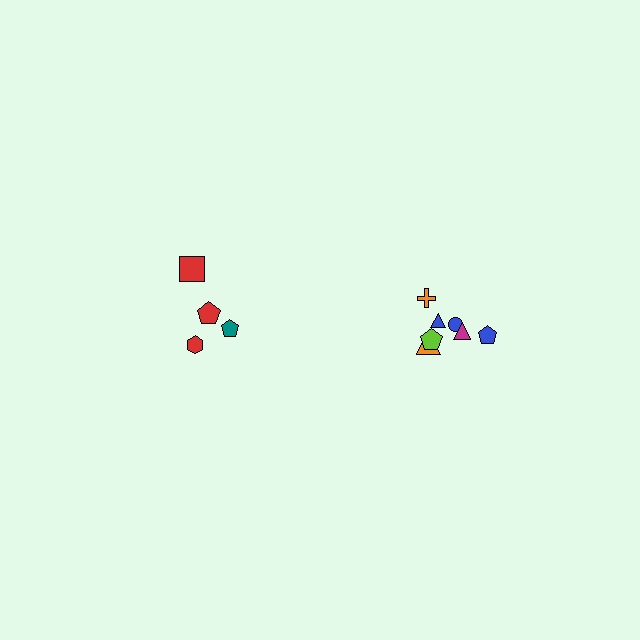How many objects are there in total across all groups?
There are 11 objects.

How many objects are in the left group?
There are 4 objects.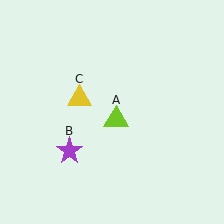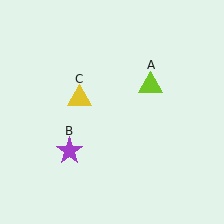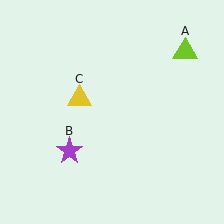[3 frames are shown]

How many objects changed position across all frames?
1 object changed position: lime triangle (object A).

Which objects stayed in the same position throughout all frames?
Purple star (object B) and yellow triangle (object C) remained stationary.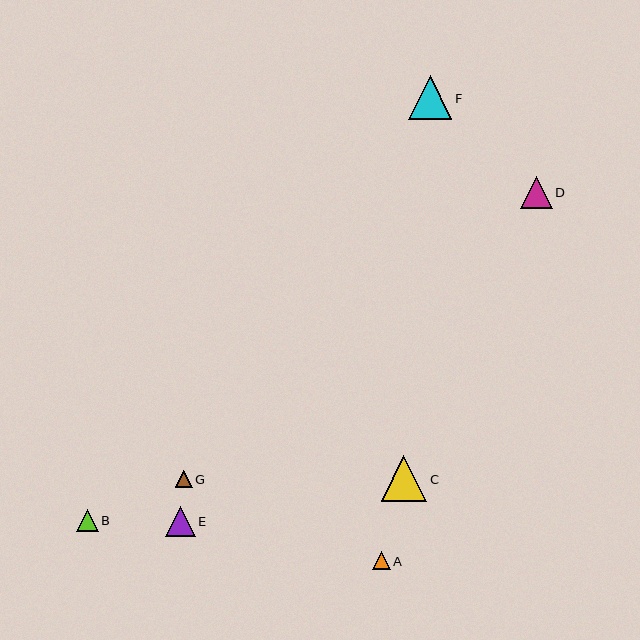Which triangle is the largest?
Triangle C is the largest with a size of approximately 45 pixels.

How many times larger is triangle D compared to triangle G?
Triangle D is approximately 1.9 times the size of triangle G.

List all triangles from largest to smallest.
From largest to smallest: C, F, D, E, B, A, G.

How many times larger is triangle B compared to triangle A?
Triangle B is approximately 1.3 times the size of triangle A.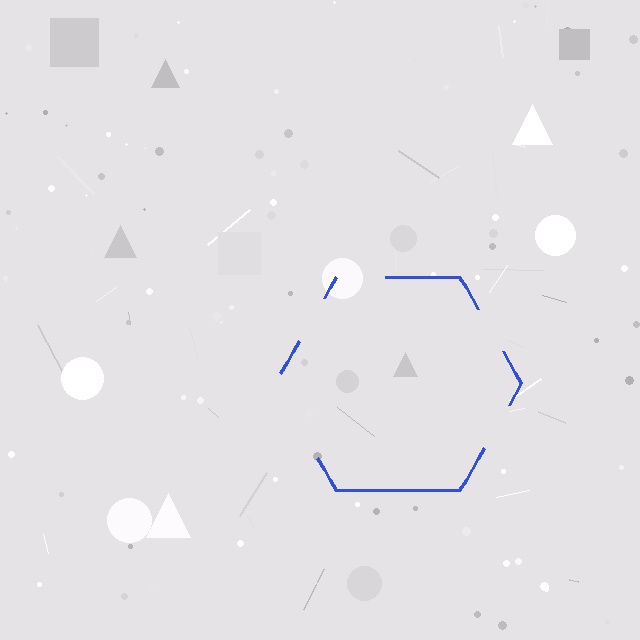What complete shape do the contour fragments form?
The contour fragments form a hexagon.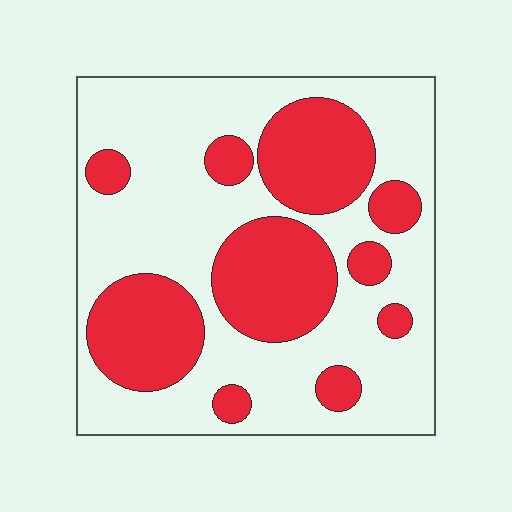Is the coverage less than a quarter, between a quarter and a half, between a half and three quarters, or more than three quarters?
Between a quarter and a half.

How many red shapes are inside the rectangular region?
10.